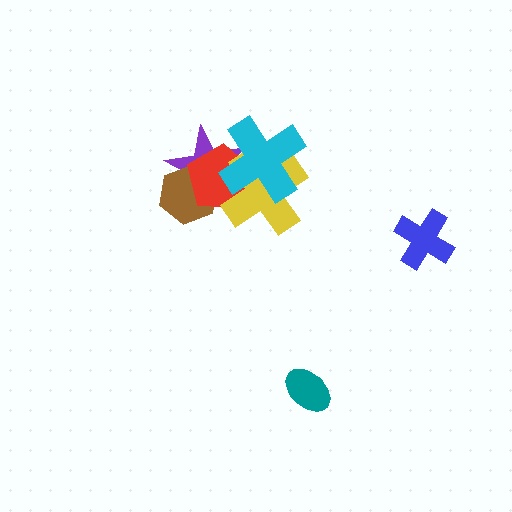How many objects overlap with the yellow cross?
3 objects overlap with the yellow cross.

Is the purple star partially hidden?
Yes, it is partially covered by another shape.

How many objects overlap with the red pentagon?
4 objects overlap with the red pentagon.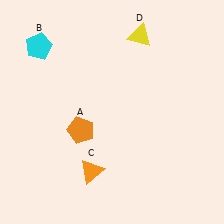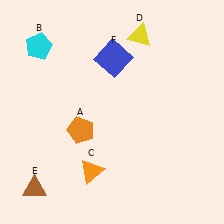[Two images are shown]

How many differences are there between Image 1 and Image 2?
There are 2 differences between the two images.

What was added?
A brown triangle (E), a blue square (F) were added in Image 2.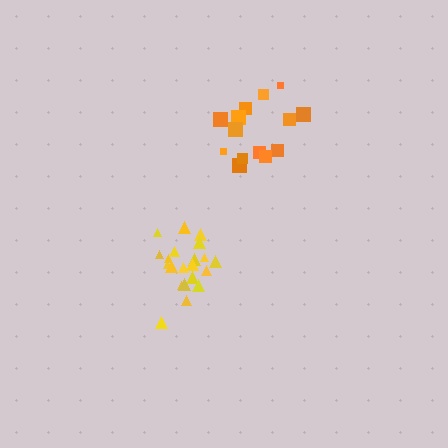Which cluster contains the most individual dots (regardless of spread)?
Yellow (23).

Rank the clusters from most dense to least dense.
yellow, orange.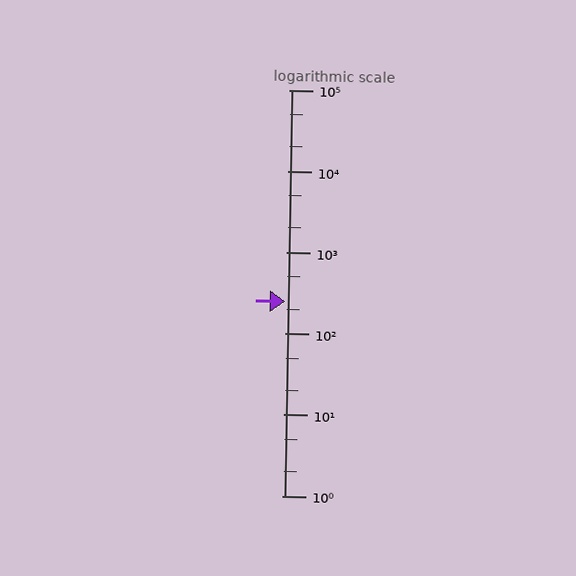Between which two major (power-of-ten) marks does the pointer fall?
The pointer is between 100 and 1000.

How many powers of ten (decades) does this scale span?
The scale spans 5 decades, from 1 to 100000.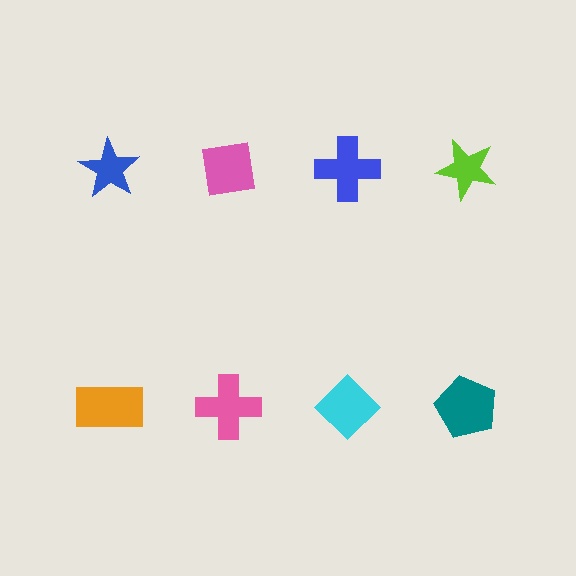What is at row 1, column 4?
A lime star.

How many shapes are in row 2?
4 shapes.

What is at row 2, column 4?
A teal pentagon.